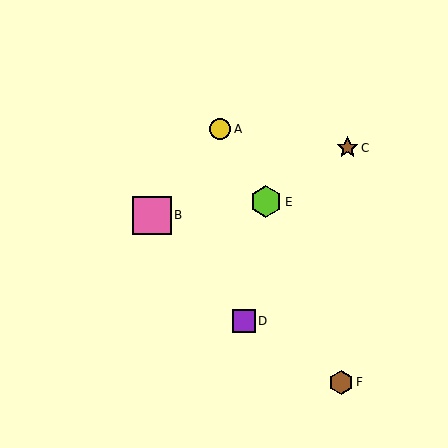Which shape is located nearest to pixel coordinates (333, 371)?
The brown hexagon (labeled F) at (341, 382) is nearest to that location.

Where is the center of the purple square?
The center of the purple square is at (244, 321).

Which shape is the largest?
The pink square (labeled B) is the largest.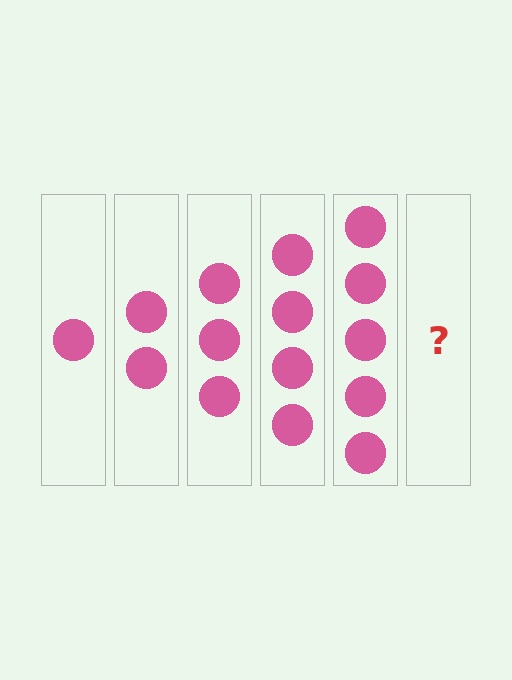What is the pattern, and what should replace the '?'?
The pattern is that each step adds one more circle. The '?' should be 6 circles.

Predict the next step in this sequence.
The next step is 6 circles.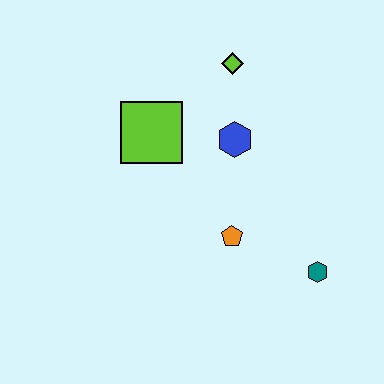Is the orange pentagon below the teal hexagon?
No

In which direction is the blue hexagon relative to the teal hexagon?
The blue hexagon is above the teal hexagon.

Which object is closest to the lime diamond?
The blue hexagon is closest to the lime diamond.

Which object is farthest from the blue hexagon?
The teal hexagon is farthest from the blue hexagon.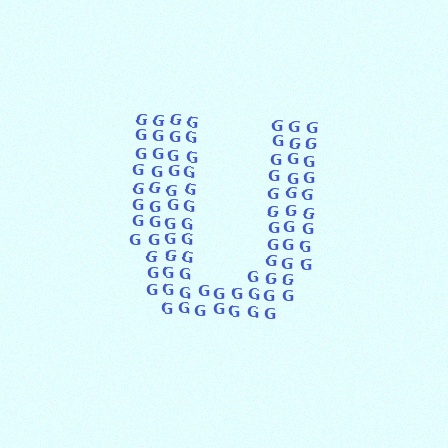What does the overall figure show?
The overall figure shows the letter U.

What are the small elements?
The small elements are letter G's.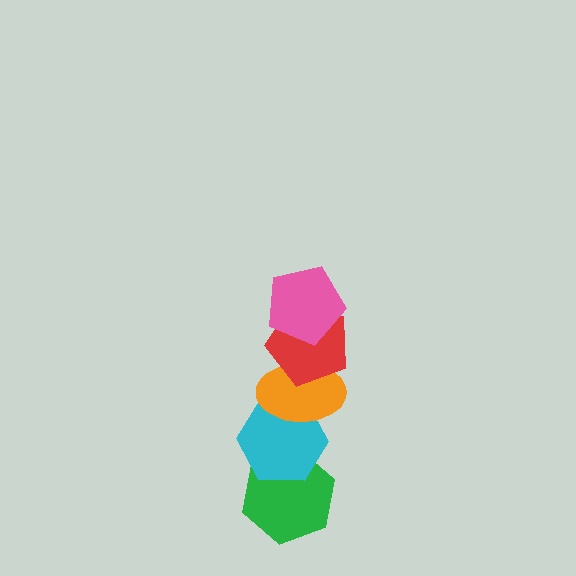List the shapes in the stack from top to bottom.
From top to bottom: the pink pentagon, the red pentagon, the orange ellipse, the cyan hexagon, the green hexagon.